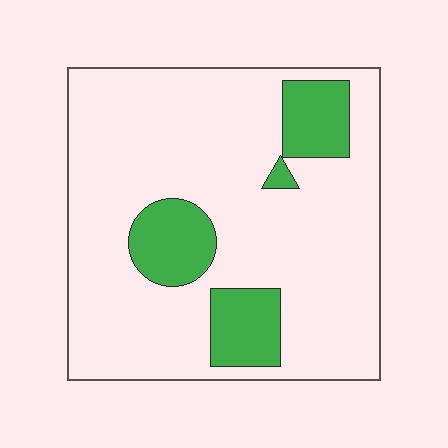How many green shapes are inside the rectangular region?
4.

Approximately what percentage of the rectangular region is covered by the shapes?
Approximately 20%.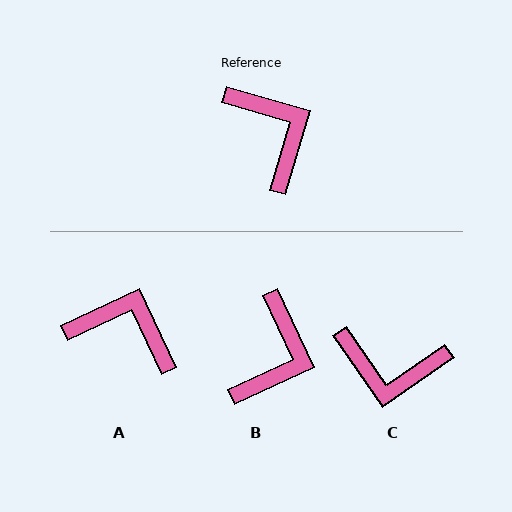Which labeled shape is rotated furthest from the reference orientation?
C, about 129 degrees away.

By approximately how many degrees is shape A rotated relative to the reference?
Approximately 41 degrees counter-clockwise.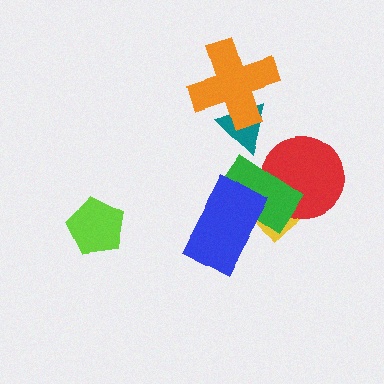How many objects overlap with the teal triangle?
1 object overlaps with the teal triangle.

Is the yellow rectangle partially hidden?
Yes, it is partially covered by another shape.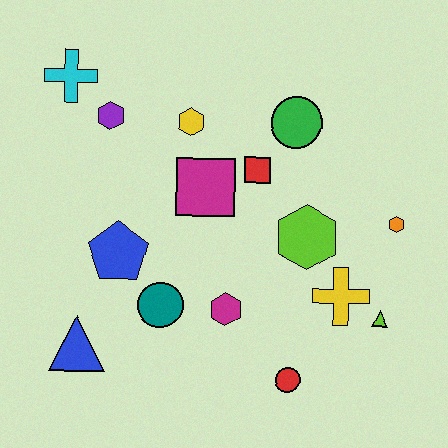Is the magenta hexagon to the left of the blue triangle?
No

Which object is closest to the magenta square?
The red square is closest to the magenta square.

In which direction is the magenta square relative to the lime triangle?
The magenta square is to the left of the lime triangle.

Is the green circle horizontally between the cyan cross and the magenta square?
No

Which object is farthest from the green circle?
The blue triangle is farthest from the green circle.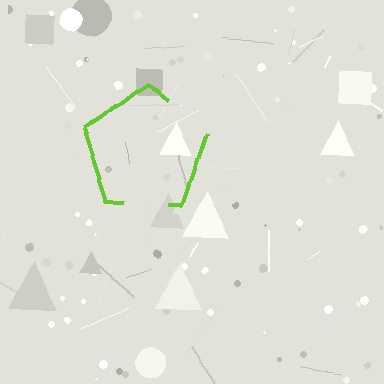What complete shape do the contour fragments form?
The contour fragments form a pentagon.